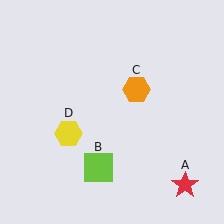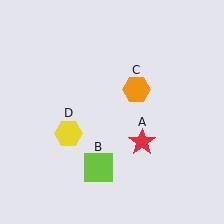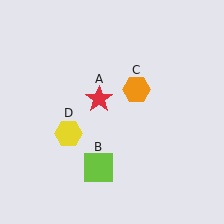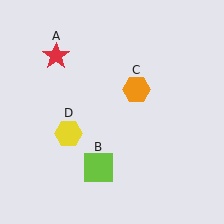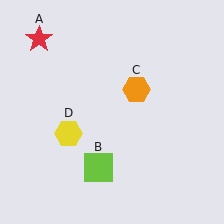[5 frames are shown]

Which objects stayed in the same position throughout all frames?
Lime square (object B) and orange hexagon (object C) and yellow hexagon (object D) remained stationary.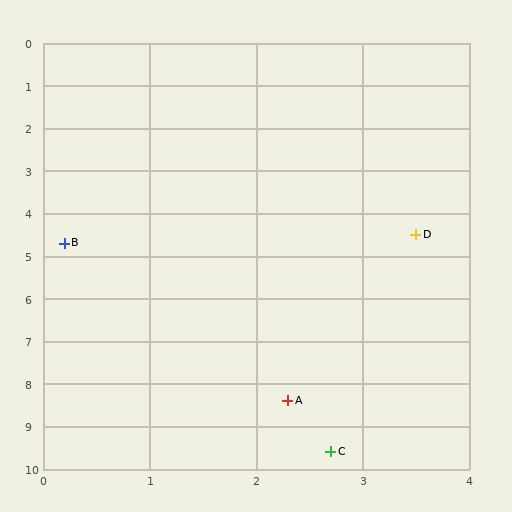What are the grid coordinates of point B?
Point B is at approximately (0.2, 4.7).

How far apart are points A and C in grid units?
Points A and C are about 1.3 grid units apart.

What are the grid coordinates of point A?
Point A is at approximately (2.3, 8.4).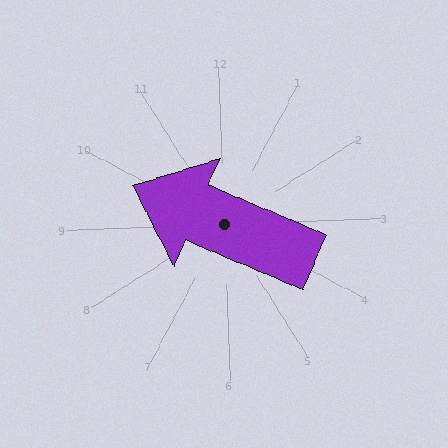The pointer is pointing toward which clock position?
Roughly 10 o'clock.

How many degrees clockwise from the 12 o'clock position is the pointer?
Approximately 295 degrees.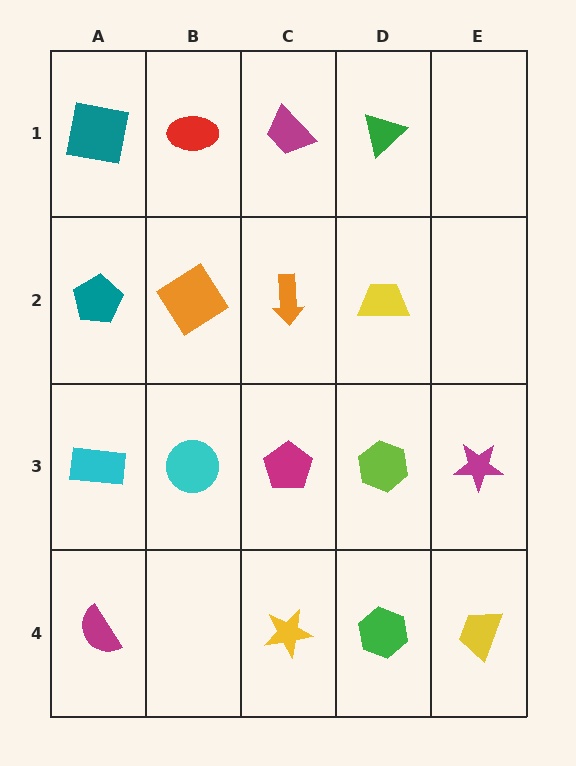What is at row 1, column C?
A magenta trapezoid.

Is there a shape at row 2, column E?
No, that cell is empty.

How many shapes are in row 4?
4 shapes.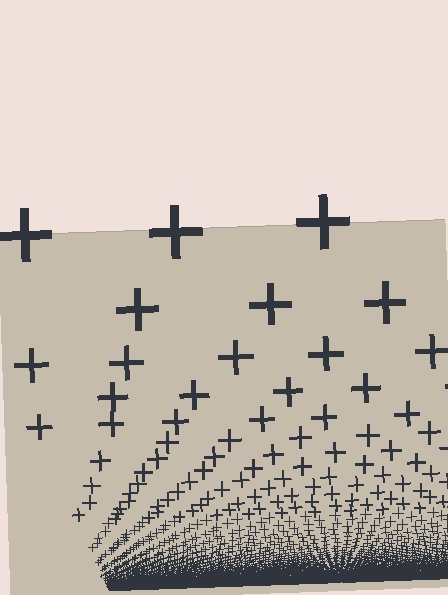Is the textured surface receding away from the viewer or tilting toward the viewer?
The surface appears to tilt toward the viewer. Texture elements get larger and sparser toward the top.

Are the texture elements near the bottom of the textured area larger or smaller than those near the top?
Smaller. The gradient is inverted — elements near the bottom are smaller and denser.